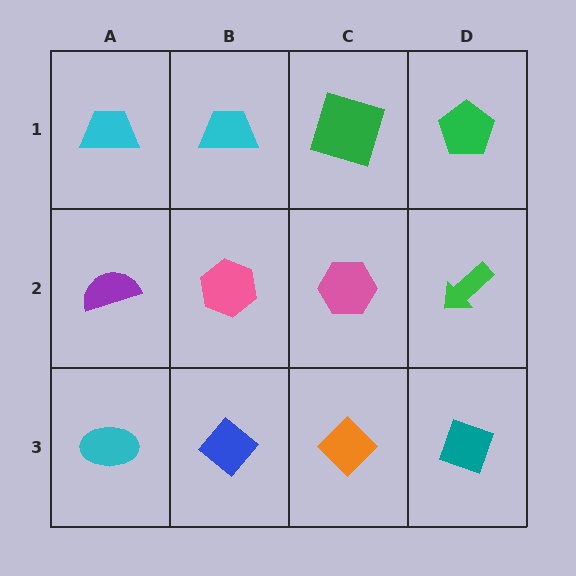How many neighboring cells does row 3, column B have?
3.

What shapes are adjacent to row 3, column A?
A purple semicircle (row 2, column A), a blue diamond (row 3, column B).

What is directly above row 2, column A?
A cyan trapezoid.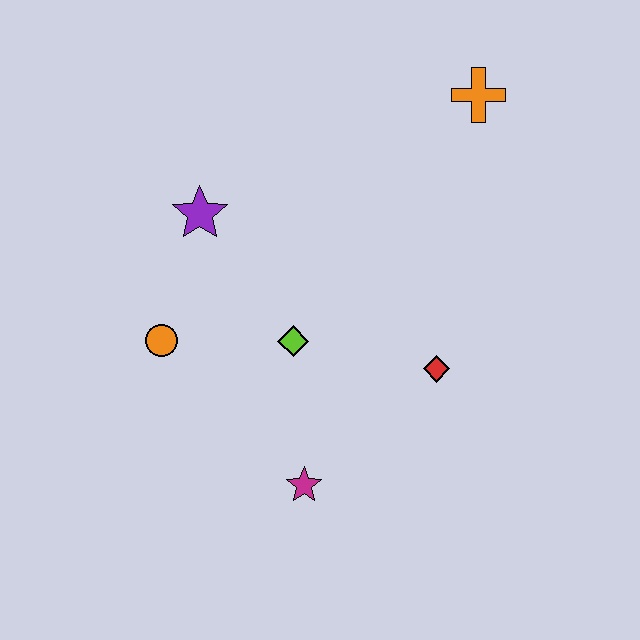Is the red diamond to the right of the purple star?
Yes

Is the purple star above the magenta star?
Yes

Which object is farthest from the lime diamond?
The orange cross is farthest from the lime diamond.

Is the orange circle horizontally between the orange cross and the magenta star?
No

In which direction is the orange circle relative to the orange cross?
The orange circle is to the left of the orange cross.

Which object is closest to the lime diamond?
The orange circle is closest to the lime diamond.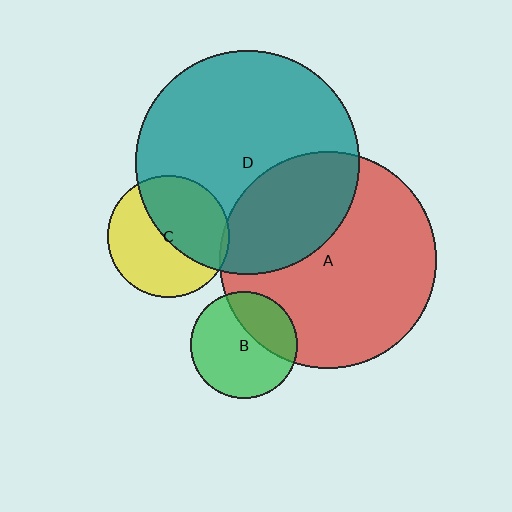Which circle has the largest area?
Circle D (teal).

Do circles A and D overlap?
Yes.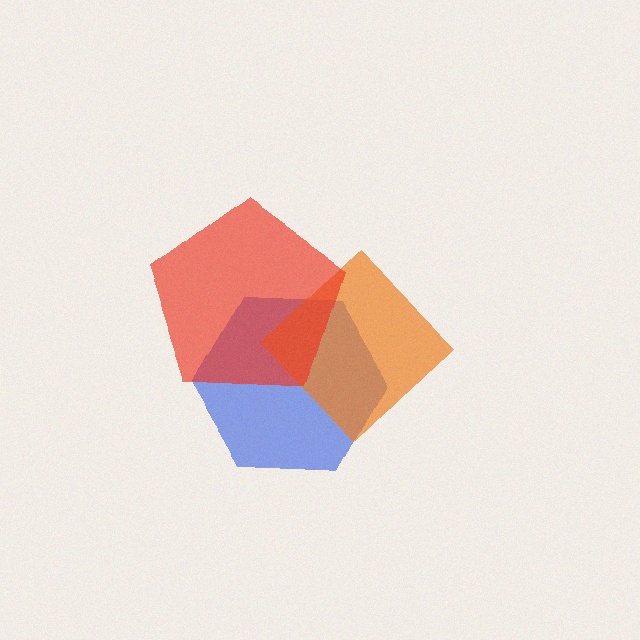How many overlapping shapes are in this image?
There are 3 overlapping shapes in the image.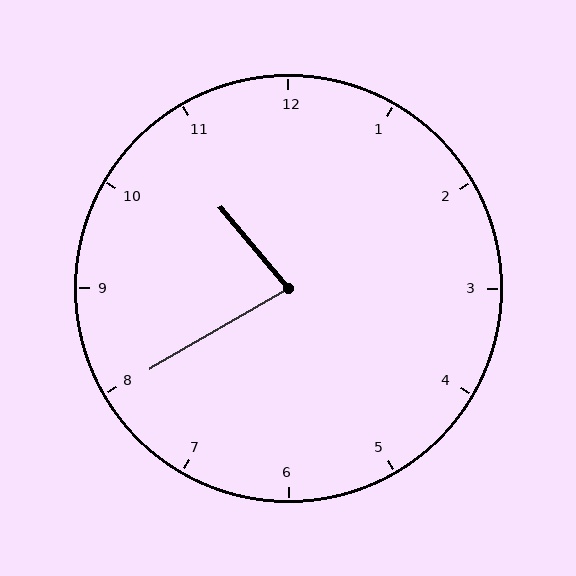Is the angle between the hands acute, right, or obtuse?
It is acute.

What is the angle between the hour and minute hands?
Approximately 80 degrees.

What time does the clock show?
10:40.